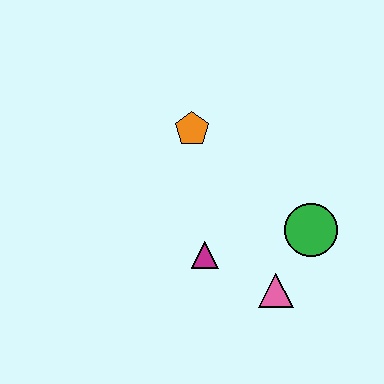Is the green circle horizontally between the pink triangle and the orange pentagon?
No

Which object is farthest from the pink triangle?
The orange pentagon is farthest from the pink triangle.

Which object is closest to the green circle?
The pink triangle is closest to the green circle.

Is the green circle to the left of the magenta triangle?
No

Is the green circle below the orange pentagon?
Yes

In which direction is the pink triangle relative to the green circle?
The pink triangle is below the green circle.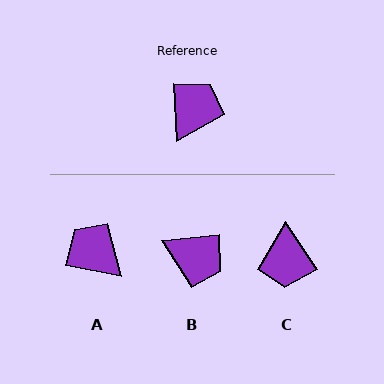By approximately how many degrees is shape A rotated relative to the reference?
Approximately 76 degrees counter-clockwise.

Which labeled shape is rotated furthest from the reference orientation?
C, about 149 degrees away.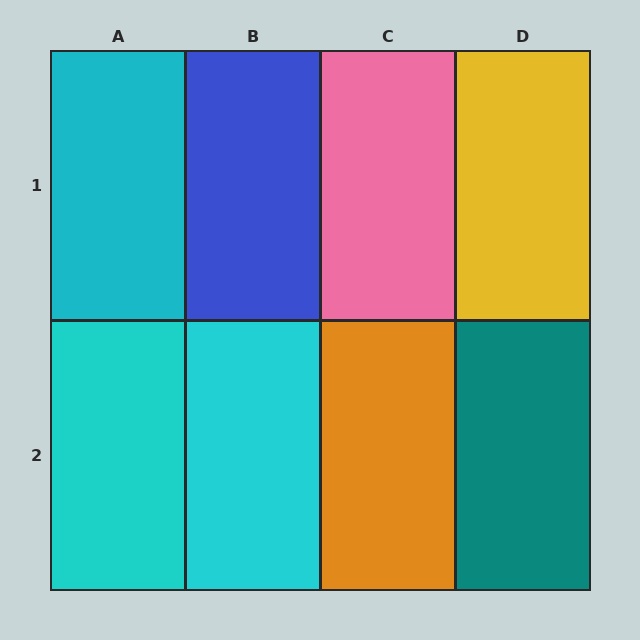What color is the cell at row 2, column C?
Orange.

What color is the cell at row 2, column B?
Cyan.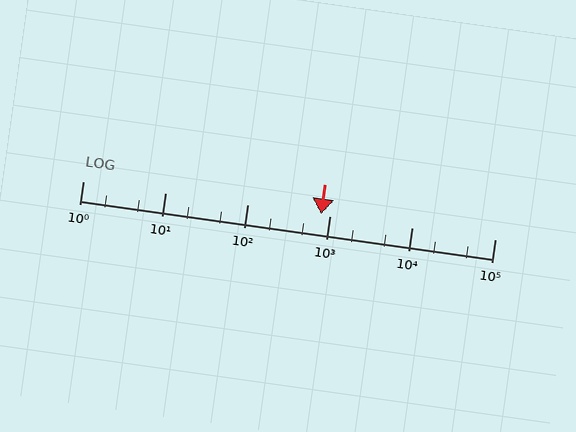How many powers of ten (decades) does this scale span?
The scale spans 5 decades, from 1 to 100000.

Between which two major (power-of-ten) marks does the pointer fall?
The pointer is between 100 and 1000.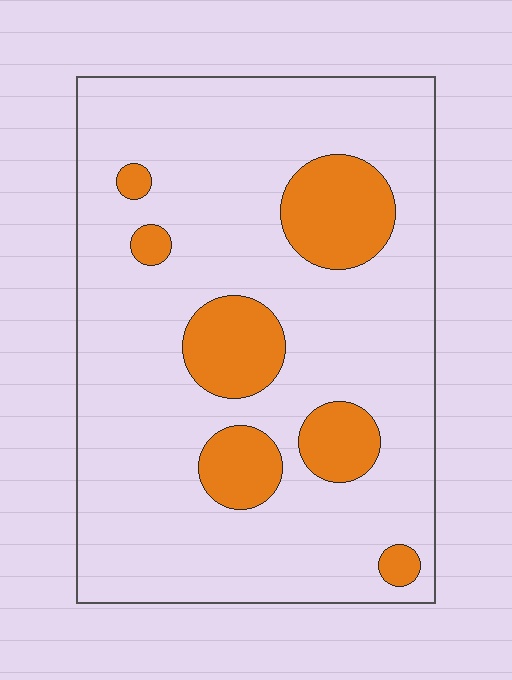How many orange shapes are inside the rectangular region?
7.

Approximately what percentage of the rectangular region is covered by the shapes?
Approximately 20%.